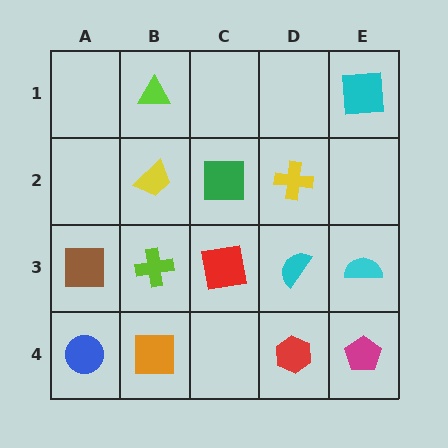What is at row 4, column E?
A magenta pentagon.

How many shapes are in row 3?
5 shapes.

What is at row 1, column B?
A lime triangle.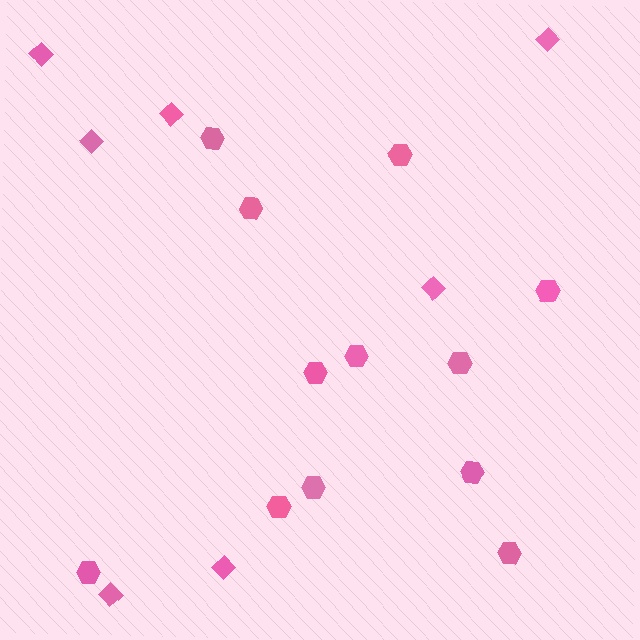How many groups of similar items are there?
There are 2 groups: one group of hexagons (12) and one group of diamonds (7).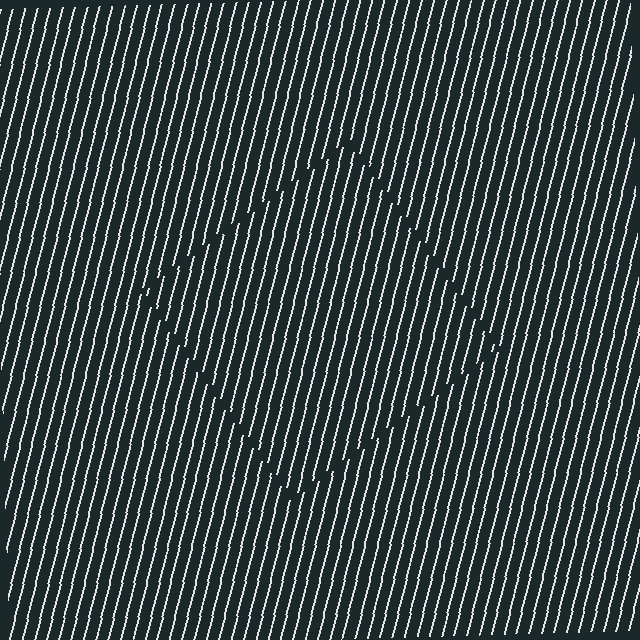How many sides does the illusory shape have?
4 sides — the line-ends trace a square.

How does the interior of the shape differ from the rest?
The interior of the shape contains the same grating, shifted by half a period — the contour is defined by the phase discontinuity where line-ends from the inner and outer gratings abut.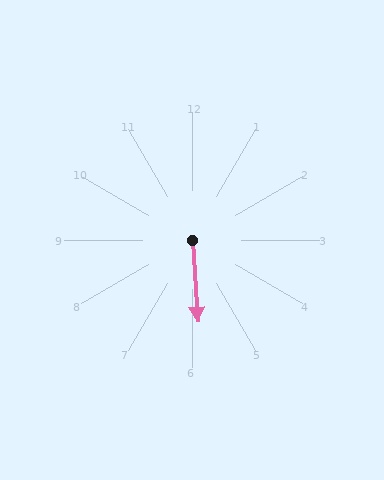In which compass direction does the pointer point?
South.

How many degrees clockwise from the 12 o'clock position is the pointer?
Approximately 176 degrees.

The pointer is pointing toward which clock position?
Roughly 6 o'clock.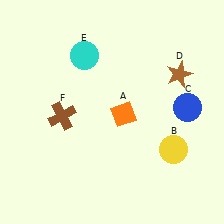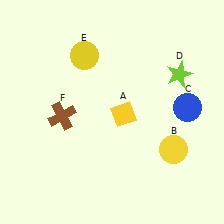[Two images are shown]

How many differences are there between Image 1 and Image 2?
There are 3 differences between the two images.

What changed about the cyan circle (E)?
In Image 1, E is cyan. In Image 2, it changed to yellow.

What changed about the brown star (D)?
In Image 1, D is brown. In Image 2, it changed to lime.